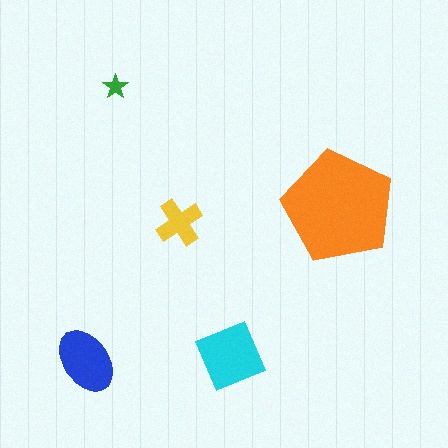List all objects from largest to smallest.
The orange pentagon, the cyan diamond, the blue ellipse, the yellow cross, the green star.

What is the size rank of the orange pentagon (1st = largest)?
1st.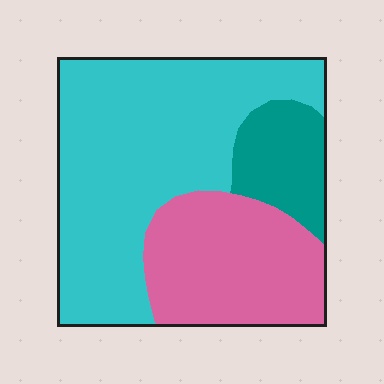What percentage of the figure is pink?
Pink takes up about one third (1/3) of the figure.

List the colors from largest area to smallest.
From largest to smallest: cyan, pink, teal.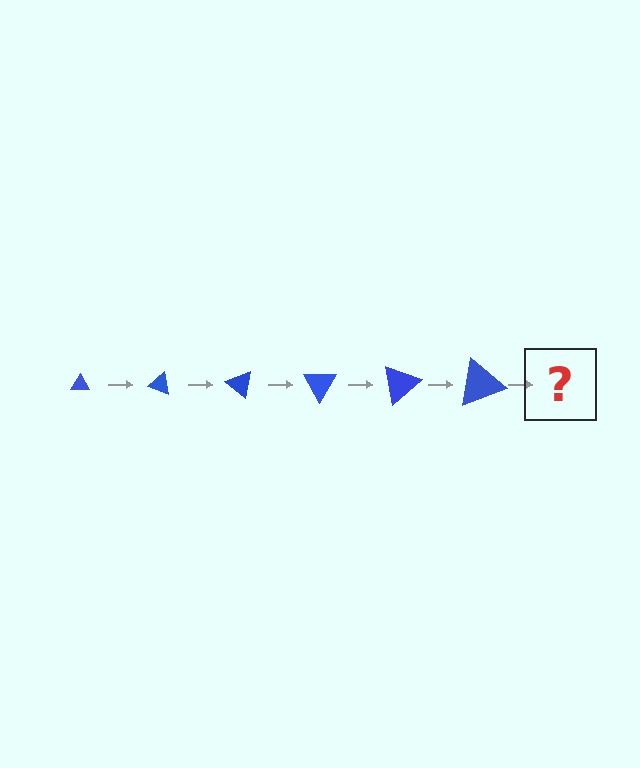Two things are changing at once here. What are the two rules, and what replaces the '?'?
The two rules are that the triangle grows larger each step and it rotates 20 degrees each step. The '?' should be a triangle, larger than the previous one and rotated 120 degrees from the start.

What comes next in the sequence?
The next element should be a triangle, larger than the previous one and rotated 120 degrees from the start.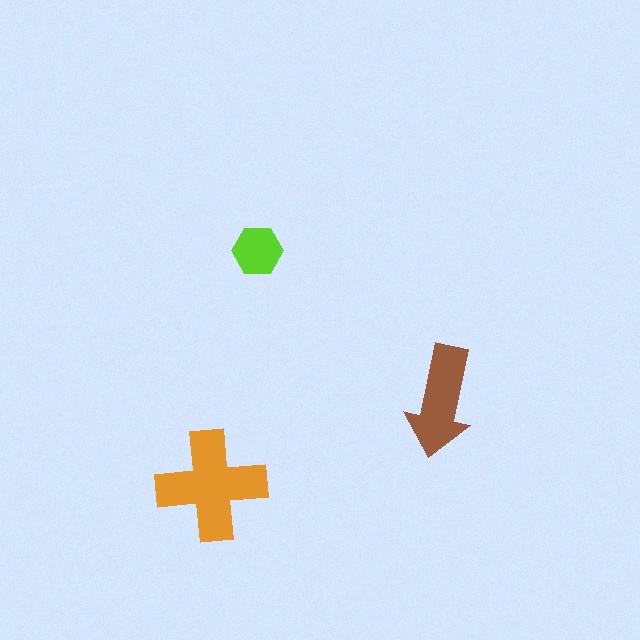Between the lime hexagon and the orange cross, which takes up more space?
The orange cross.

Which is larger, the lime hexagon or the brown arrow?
The brown arrow.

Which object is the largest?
The orange cross.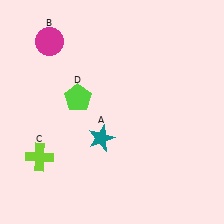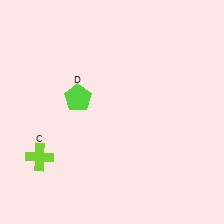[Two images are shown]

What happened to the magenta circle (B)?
The magenta circle (B) was removed in Image 2. It was in the top-left area of Image 1.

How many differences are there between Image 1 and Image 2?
There are 2 differences between the two images.